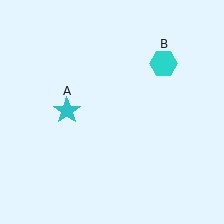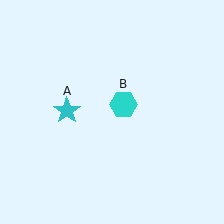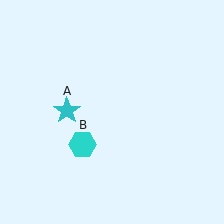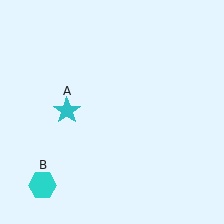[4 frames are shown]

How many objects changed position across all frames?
1 object changed position: cyan hexagon (object B).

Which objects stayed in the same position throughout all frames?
Cyan star (object A) remained stationary.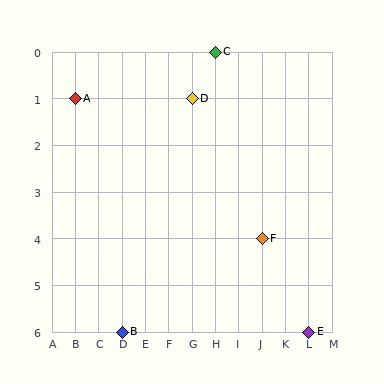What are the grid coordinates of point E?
Point E is at grid coordinates (L, 6).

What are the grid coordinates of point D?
Point D is at grid coordinates (G, 1).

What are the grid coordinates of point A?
Point A is at grid coordinates (B, 1).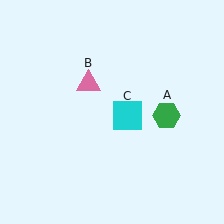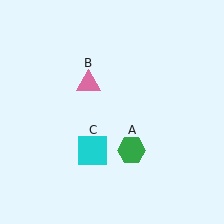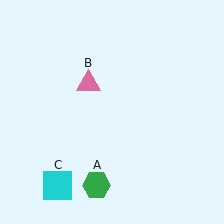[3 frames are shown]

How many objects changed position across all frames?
2 objects changed position: green hexagon (object A), cyan square (object C).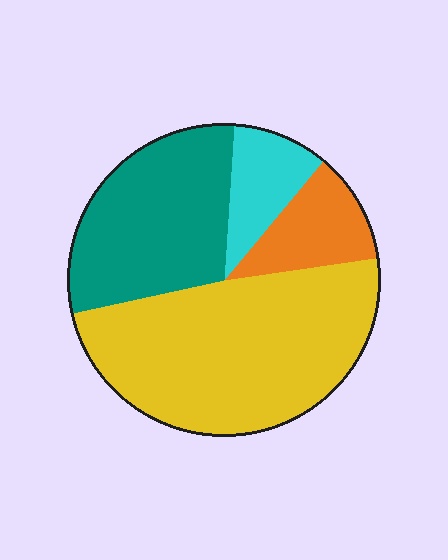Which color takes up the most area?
Yellow, at roughly 50%.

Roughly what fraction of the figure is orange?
Orange takes up about one eighth (1/8) of the figure.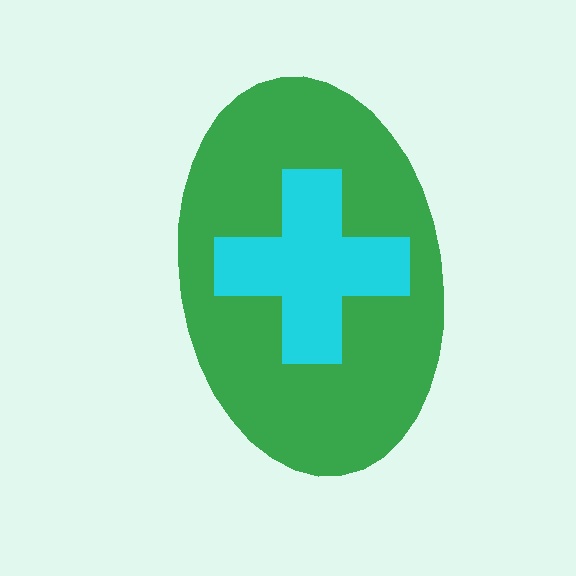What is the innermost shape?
The cyan cross.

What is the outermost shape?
The green ellipse.